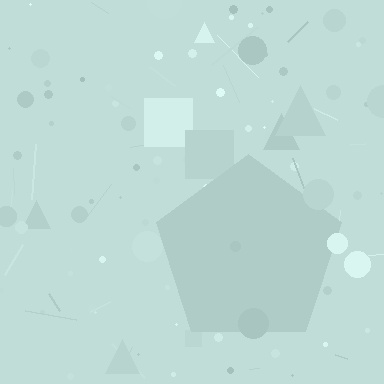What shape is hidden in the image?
A pentagon is hidden in the image.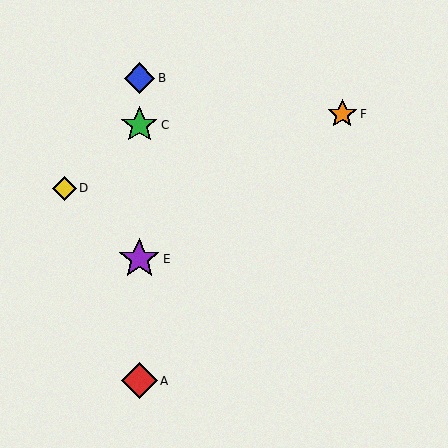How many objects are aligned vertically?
4 objects (A, B, C, E) are aligned vertically.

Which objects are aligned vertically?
Objects A, B, C, E are aligned vertically.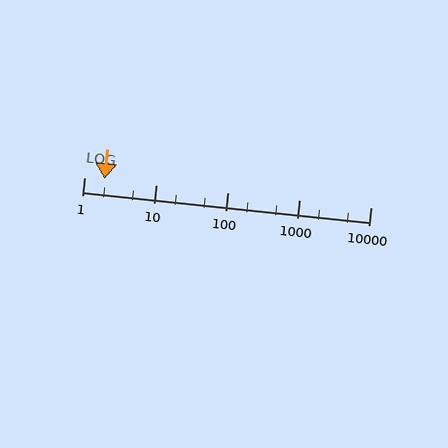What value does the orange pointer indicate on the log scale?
The pointer indicates approximately 1.9.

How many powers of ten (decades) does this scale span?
The scale spans 4 decades, from 1 to 10000.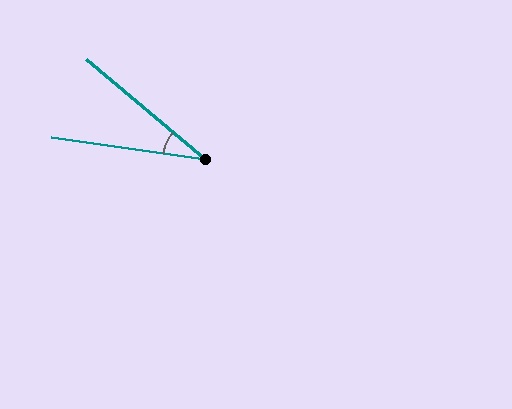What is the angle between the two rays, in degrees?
Approximately 32 degrees.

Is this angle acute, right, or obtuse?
It is acute.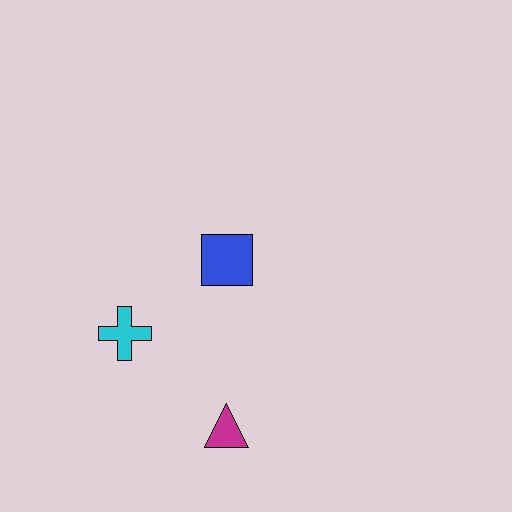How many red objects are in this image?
There are no red objects.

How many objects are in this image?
There are 3 objects.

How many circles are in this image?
There are no circles.